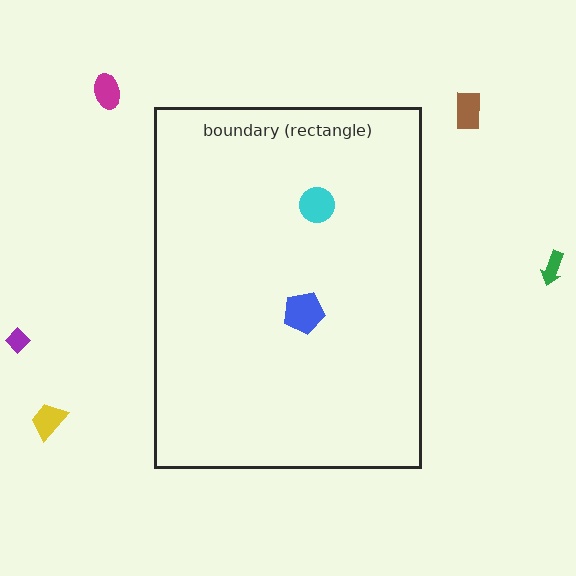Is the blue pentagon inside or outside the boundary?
Inside.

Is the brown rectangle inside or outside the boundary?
Outside.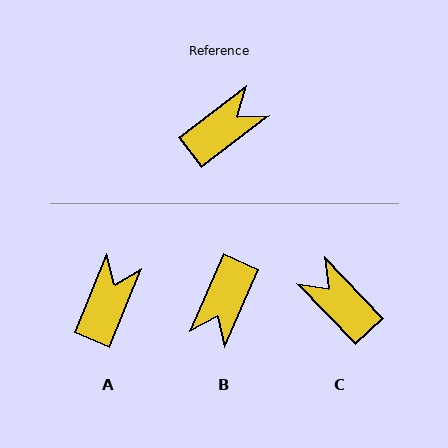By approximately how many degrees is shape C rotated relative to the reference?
Approximately 96 degrees counter-clockwise.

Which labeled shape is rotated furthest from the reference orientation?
B, about 152 degrees away.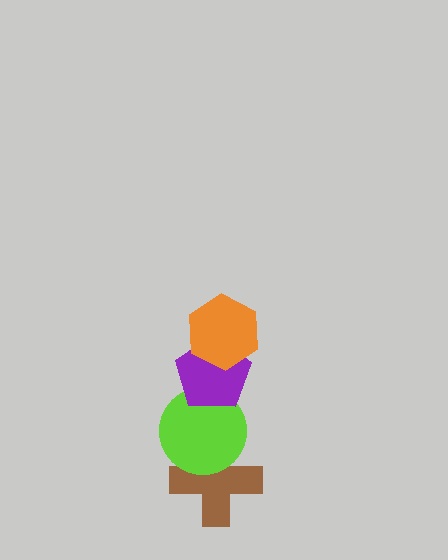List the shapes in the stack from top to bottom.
From top to bottom: the orange hexagon, the purple pentagon, the lime circle, the brown cross.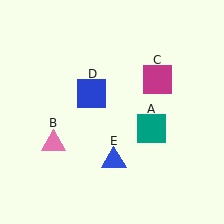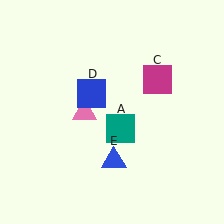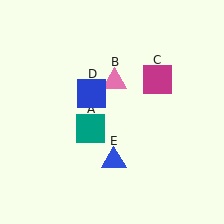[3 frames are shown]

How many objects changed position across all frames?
2 objects changed position: teal square (object A), pink triangle (object B).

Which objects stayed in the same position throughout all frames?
Magenta square (object C) and blue square (object D) and blue triangle (object E) remained stationary.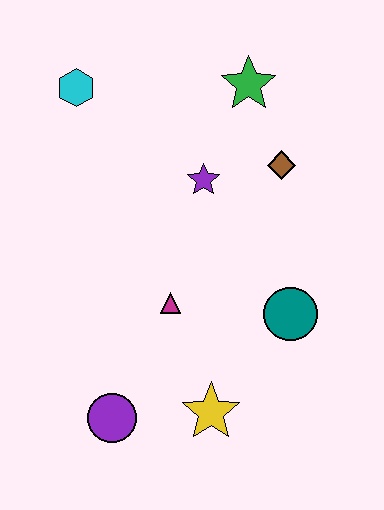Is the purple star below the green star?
Yes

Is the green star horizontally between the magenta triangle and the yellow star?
No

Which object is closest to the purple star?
The brown diamond is closest to the purple star.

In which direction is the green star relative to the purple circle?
The green star is above the purple circle.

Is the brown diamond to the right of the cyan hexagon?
Yes